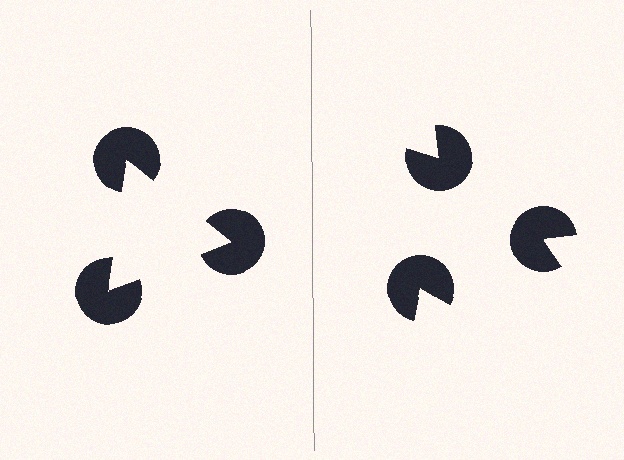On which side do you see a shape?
An illusory triangle appears on the left side. On the right side the wedge cuts are rotated, so no coherent shape forms.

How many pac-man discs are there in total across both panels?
6 — 3 on each side.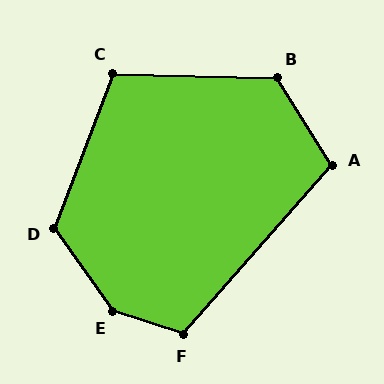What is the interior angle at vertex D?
Approximately 124 degrees (obtuse).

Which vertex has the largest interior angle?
E, at approximately 144 degrees.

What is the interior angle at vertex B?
Approximately 123 degrees (obtuse).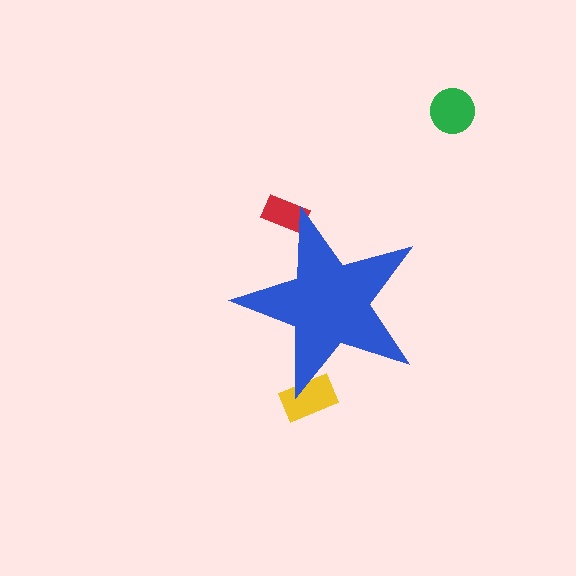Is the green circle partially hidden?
No, the green circle is fully visible.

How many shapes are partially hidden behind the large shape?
2 shapes are partially hidden.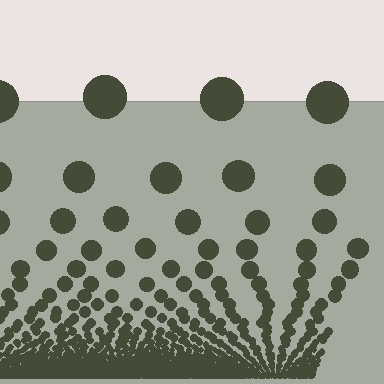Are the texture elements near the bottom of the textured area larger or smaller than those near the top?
Smaller. The gradient is inverted — elements near the bottom are smaller and denser.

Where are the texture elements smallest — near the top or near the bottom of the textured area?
Near the bottom.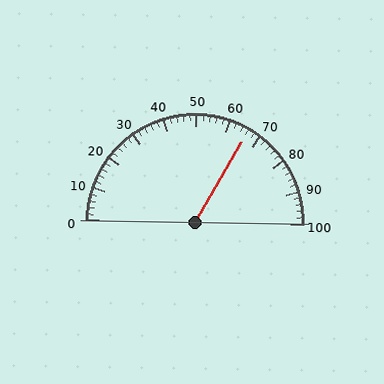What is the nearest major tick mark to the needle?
The nearest major tick mark is 70.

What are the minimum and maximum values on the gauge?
The gauge ranges from 0 to 100.